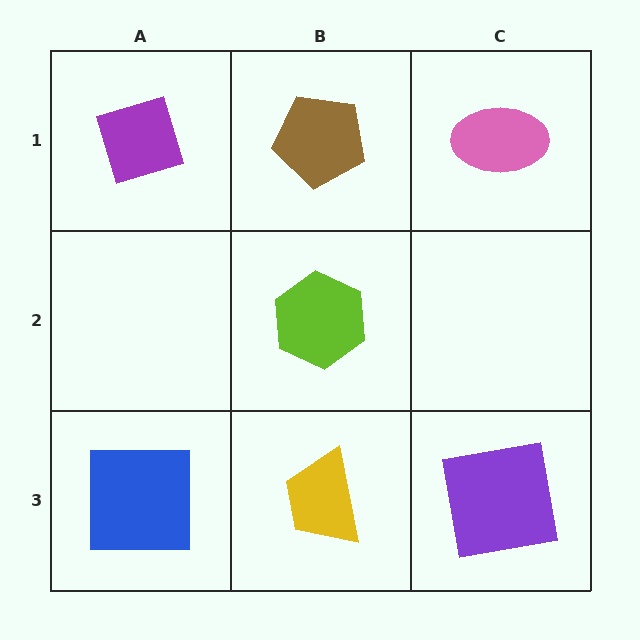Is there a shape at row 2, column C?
No, that cell is empty.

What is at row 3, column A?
A blue square.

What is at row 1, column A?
A purple diamond.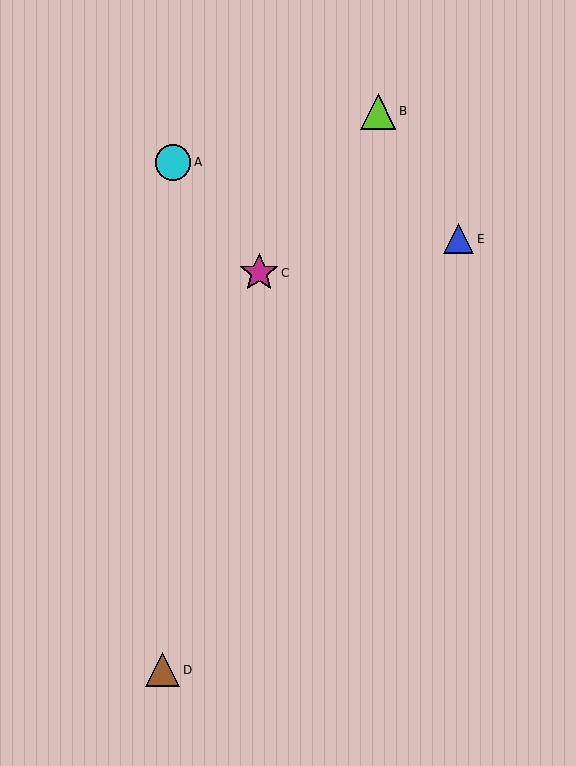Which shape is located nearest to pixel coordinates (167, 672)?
The brown triangle (labeled D) at (163, 670) is nearest to that location.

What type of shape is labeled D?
Shape D is a brown triangle.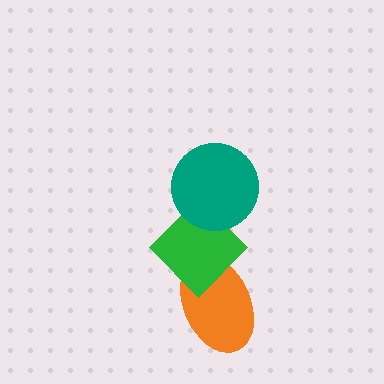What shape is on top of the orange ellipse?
The green diamond is on top of the orange ellipse.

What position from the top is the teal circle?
The teal circle is 1st from the top.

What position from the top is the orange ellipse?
The orange ellipse is 3rd from the top.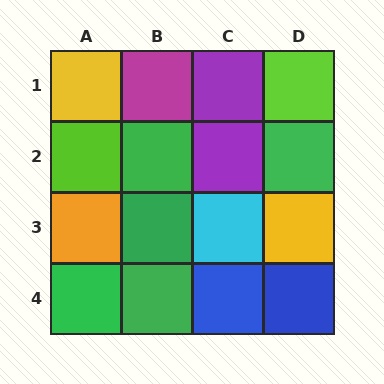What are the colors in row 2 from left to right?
Lime, green, purple, green.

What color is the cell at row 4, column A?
Green.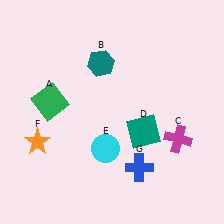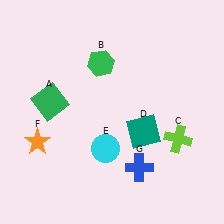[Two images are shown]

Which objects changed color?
B changed from teal to green. C changed from magenta to lime.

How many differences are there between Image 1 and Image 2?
There are 2 differences between the two images.